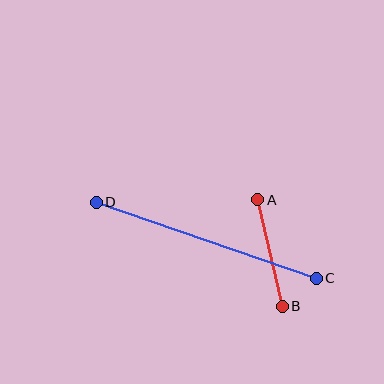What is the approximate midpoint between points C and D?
The midpoint is at approximately (206, 240) pixels.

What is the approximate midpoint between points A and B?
The midpoint is at approximately (270, 253) pixels.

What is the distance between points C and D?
The distance is approximately 233 pixels.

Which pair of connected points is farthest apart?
Points C and D are farthest apart.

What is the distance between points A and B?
The distance is approximately 109 pixels.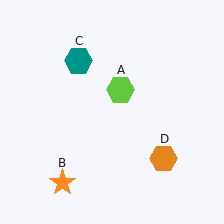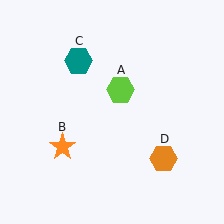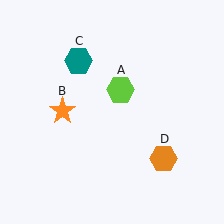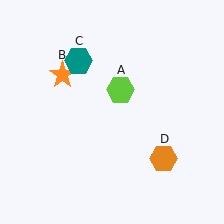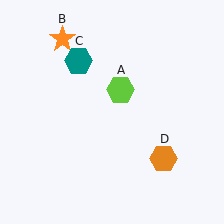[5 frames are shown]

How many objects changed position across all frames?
1 object changed position: orange star (object B).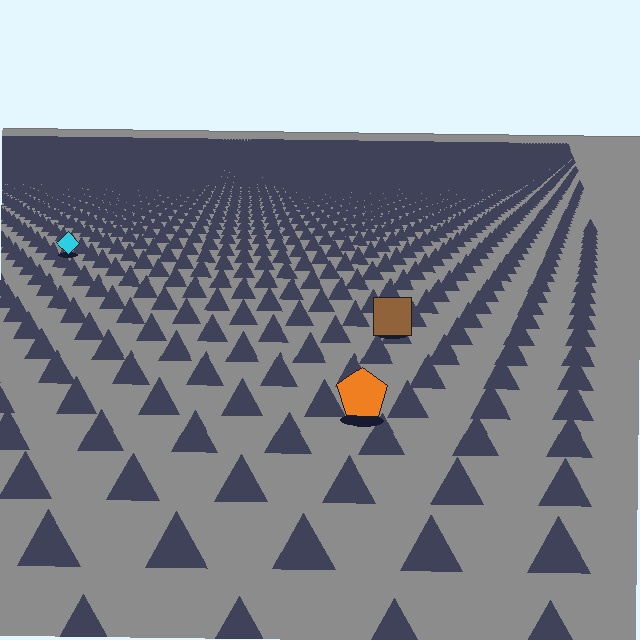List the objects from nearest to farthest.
From nearest to farthest: the orange pentagon, the brown square, the cyan diamond.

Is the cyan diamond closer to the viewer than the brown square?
No. The brown square is closer — you can tell from the texture gradient: the ground texture is coarser near it.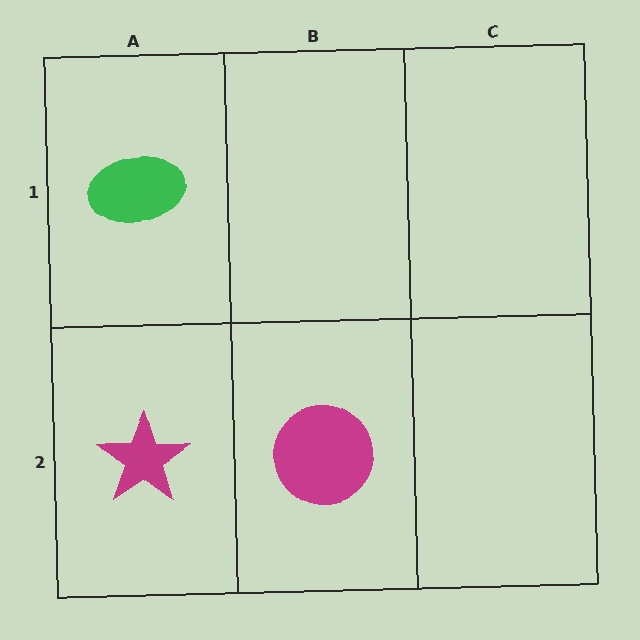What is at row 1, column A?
A green ellipse.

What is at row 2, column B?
A magenta circle.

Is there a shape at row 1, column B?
No, that cell is empty.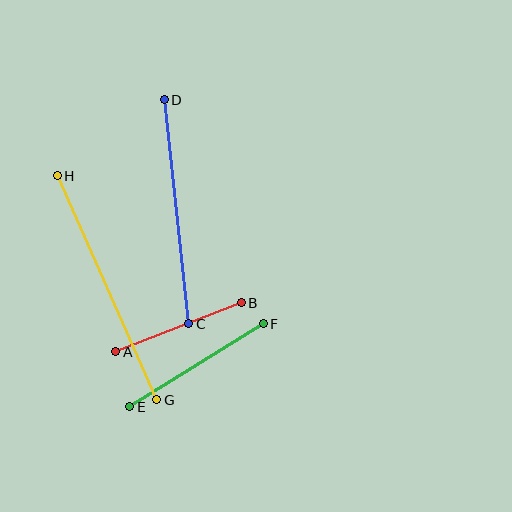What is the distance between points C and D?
The distance is approximately 225 pixels.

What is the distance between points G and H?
The distance is approximately 245 pixels.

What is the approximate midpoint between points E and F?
The midpoint is at approximately (196, 365) pixels.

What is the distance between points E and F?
The distance is approximately 157 pixels.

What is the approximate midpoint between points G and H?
The midpoint is at approximately (107, 288) pixels.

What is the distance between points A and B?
The distance is approximately 135 pixels.